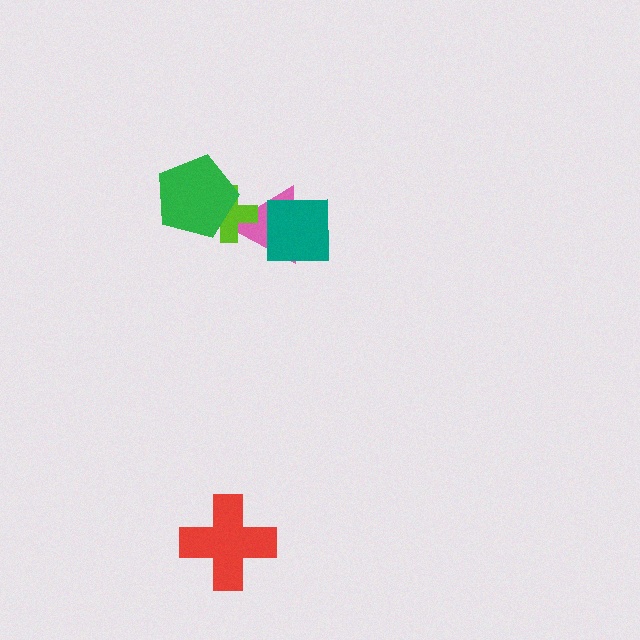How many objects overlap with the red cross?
0 objects overlap with the red cross.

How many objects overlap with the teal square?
1 object overlaps with the teal square.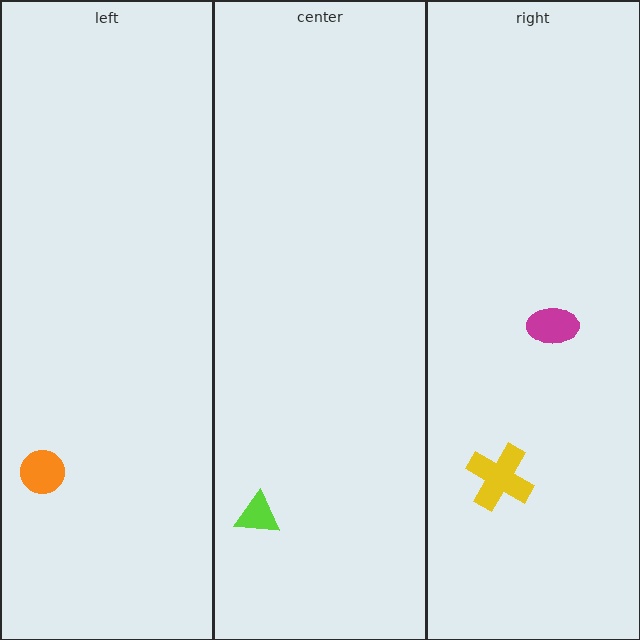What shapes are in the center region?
The lime triangle.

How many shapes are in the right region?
2.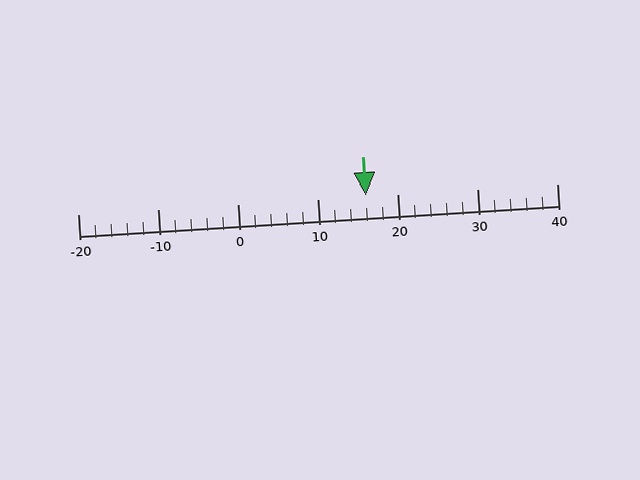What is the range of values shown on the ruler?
The ruler shows values from -20 to 40.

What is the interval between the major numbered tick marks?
The major tick marks are spaced 10 units apart.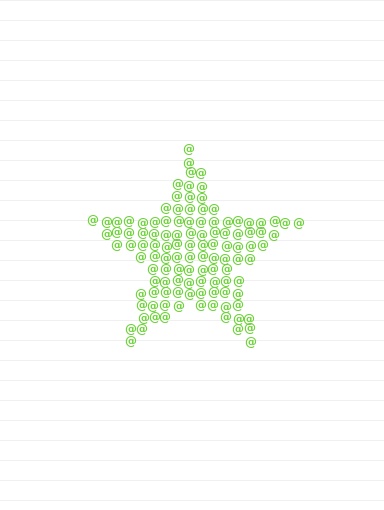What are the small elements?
The small elements are at signs.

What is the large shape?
The large shape is a star.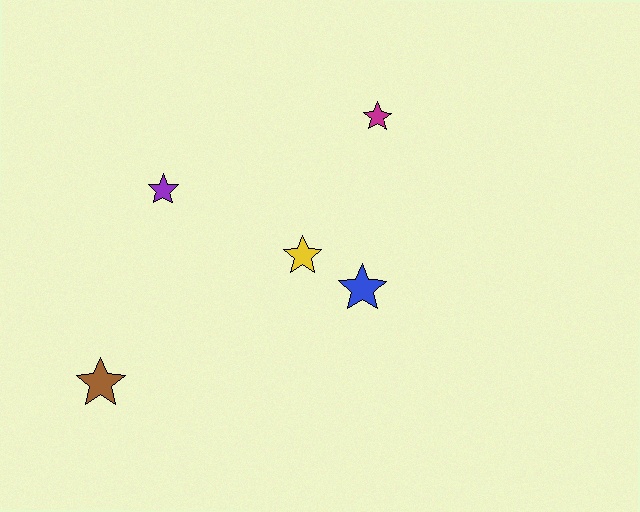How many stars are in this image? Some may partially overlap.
There are 5 stars.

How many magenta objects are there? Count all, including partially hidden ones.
There is 1 magenta object.